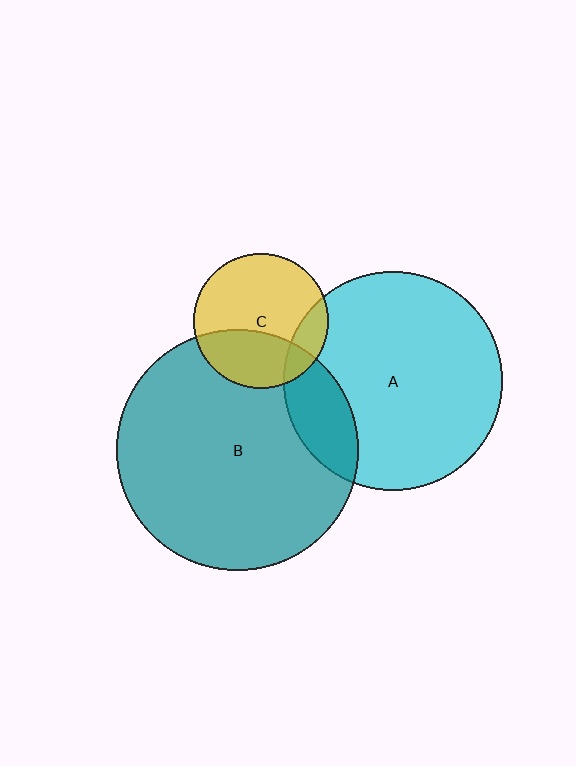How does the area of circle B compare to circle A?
Approximately 1.2 times.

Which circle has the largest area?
Circle B (teal).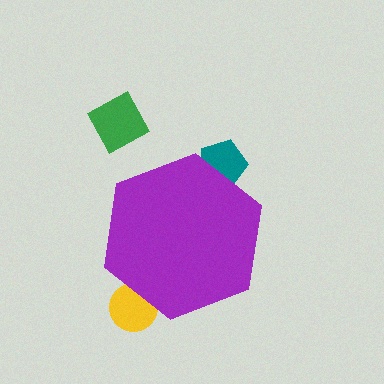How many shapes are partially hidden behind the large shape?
2 shapes are partially hidden.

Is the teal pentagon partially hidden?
Yes, the teal pentagon is partially hidden behind the purple hexagon.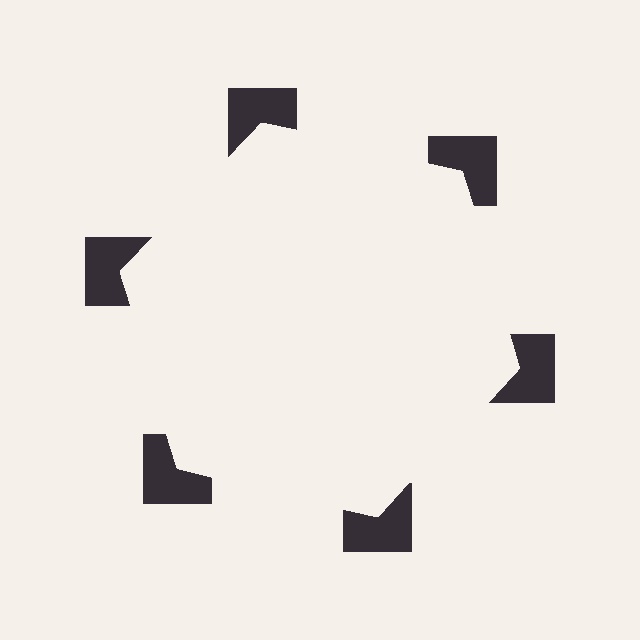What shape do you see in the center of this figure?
An illusory hexagon — its edges are inferred from the aligned wedge cuts in the notched squares, not physically drawn.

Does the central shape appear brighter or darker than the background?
It typically appears slightly brighter than the background, even though no actual brightness change is drawn.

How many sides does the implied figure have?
6 sides.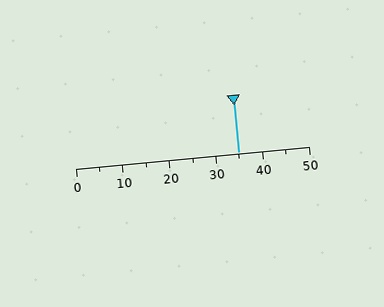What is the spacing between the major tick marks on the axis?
The major ticks are spaced 10 apart.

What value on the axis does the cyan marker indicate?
The marker indicates approximately 35.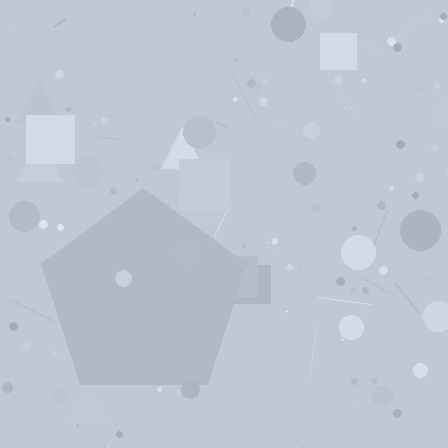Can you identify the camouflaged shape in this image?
The camouflaged shape is a pentagon.